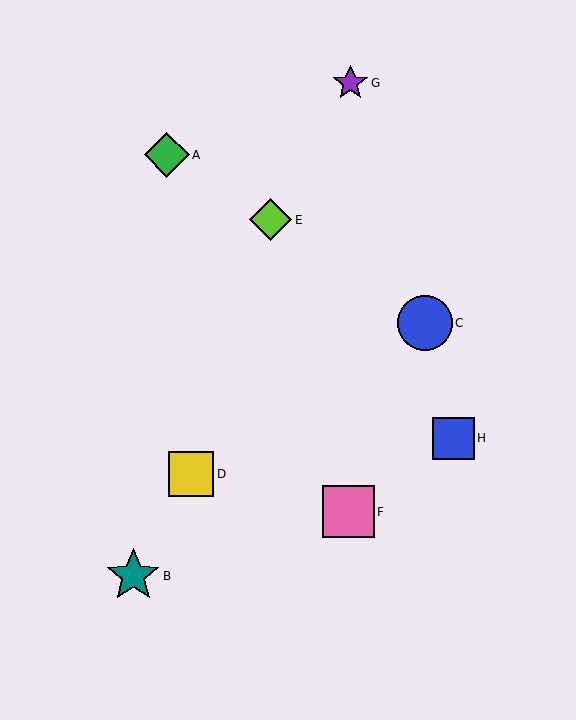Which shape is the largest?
The blue circle (labeled C) is the largest.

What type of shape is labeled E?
Shape E is a lime diamond.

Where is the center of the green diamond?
The center of the green diamond is at (167, 155).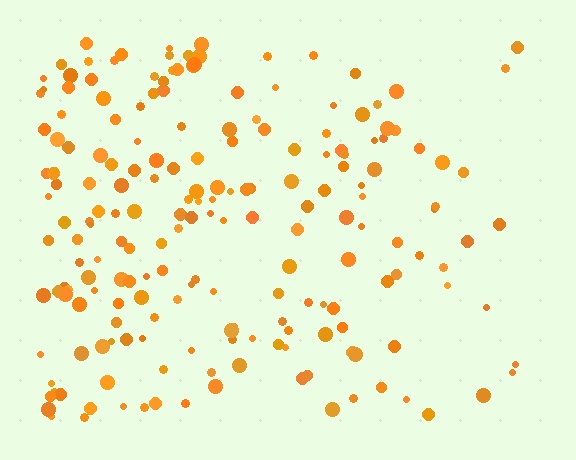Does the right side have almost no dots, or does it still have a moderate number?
Still a moderate number, just noticeably fewer than the left.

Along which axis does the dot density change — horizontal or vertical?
Horizontal.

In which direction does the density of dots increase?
From right to left, with the left side densest.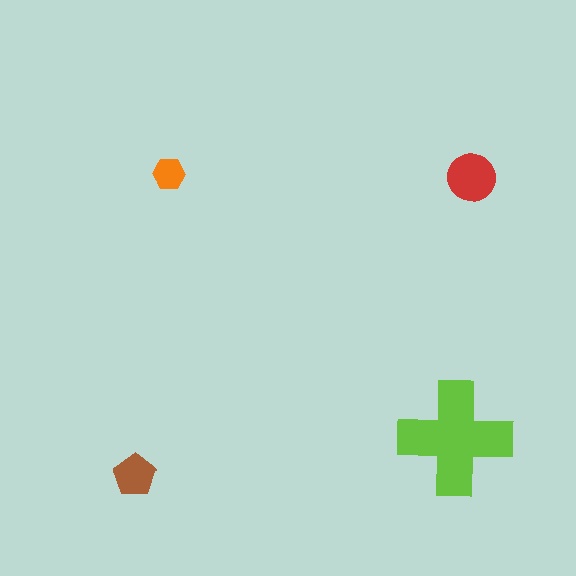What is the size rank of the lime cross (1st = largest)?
1st.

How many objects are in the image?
There are 4 objects in the image.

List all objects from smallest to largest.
The orange hexagon, the brown pentagon, the red circle, the lime cross.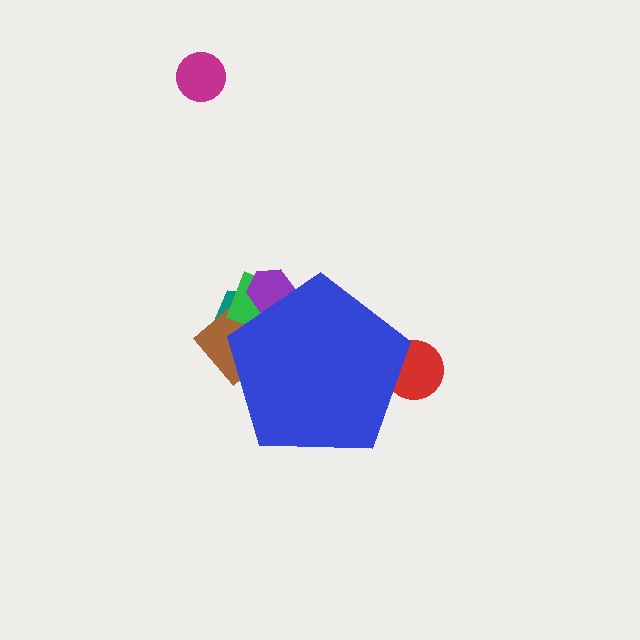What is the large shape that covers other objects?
A blue pentagon.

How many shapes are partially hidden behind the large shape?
5 shapes are partially hidden.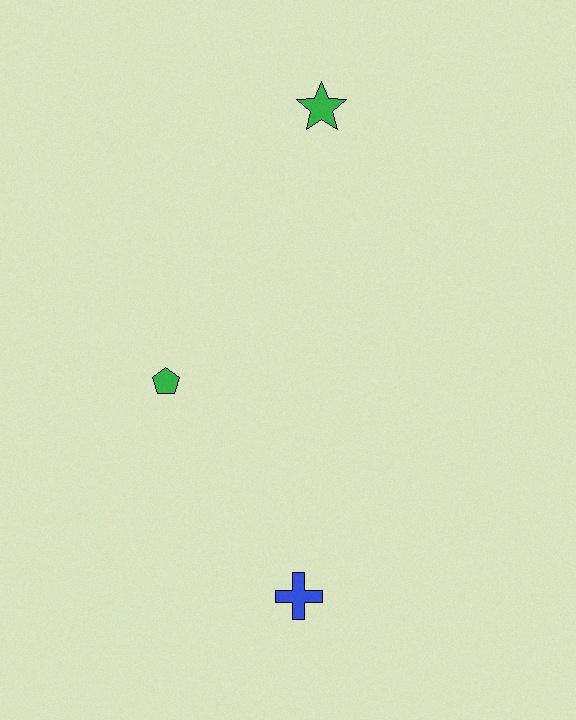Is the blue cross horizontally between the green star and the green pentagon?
Yes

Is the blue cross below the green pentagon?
Yes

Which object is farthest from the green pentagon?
The green star is farthest from the green pentagon.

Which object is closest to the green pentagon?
The blue cross is closest to the green pentagon.